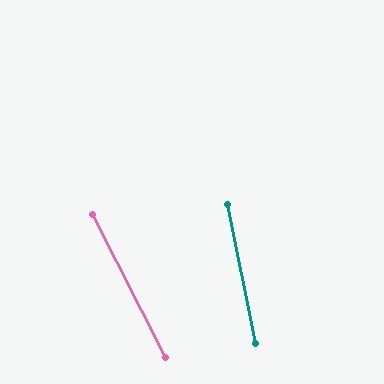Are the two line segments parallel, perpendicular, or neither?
Neither parallel nor perpendicular — they differ by about 16°.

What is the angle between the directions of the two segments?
Approximately 16 degrees.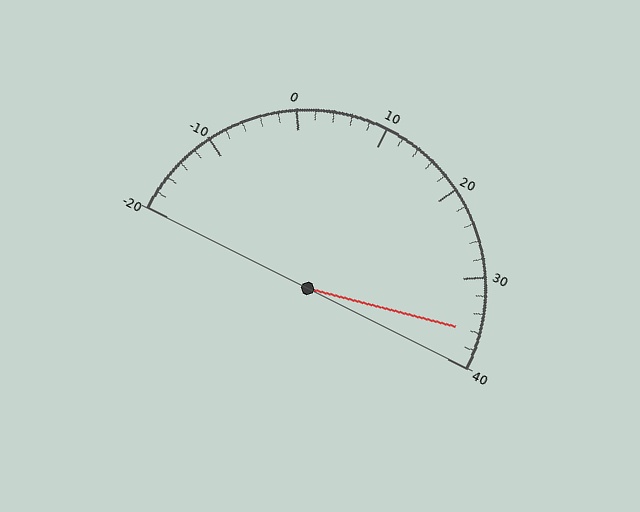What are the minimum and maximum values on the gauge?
The gauge ranges from -20 to 40.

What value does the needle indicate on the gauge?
The needle indicates approximately 36.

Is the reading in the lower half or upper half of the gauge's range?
The reading is in the upper half of the range (-20 to 40).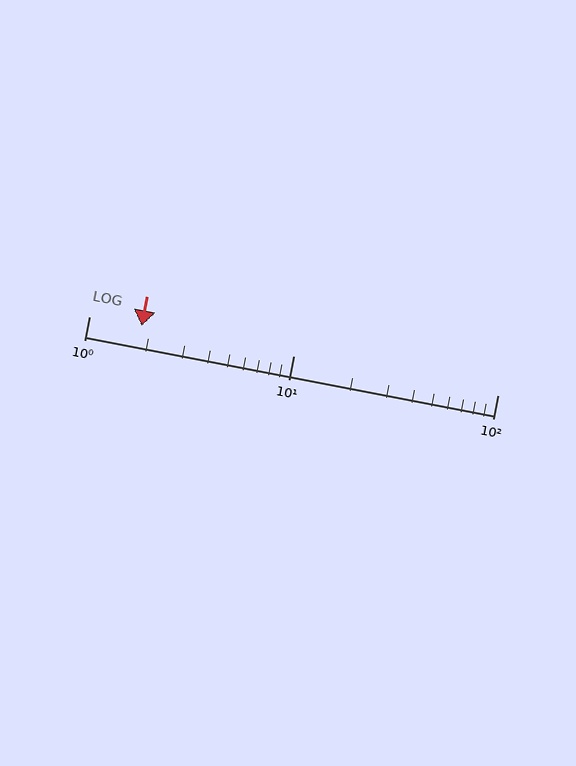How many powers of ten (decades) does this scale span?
The scale spans 2 decades, from 1 to 100.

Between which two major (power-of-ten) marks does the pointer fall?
The pointer is between 1 and 10.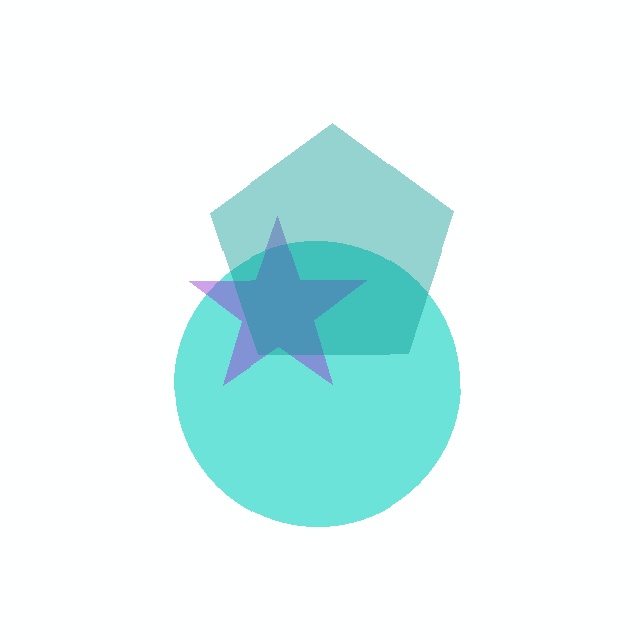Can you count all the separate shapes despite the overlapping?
Yes, there are 3 separate shapes.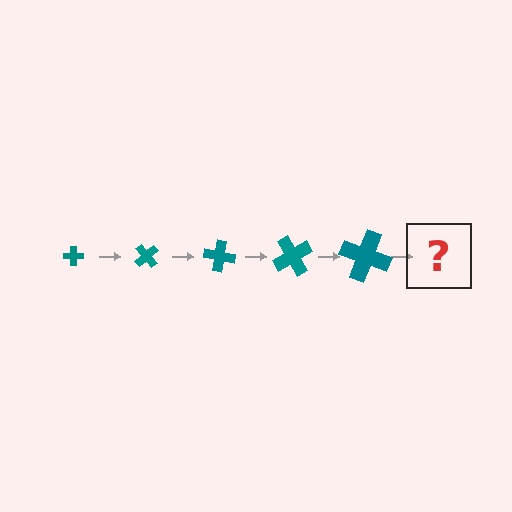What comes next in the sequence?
The next element should be a cross, larger than the previous one and rotated 250 degrees from the start.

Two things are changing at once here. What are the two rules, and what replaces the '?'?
The two rules are that the cross grows larger each step and it rotates 50 degrees each step. The '?' should be a cross, larger than the previous one and rotated 250 degrees from the start.